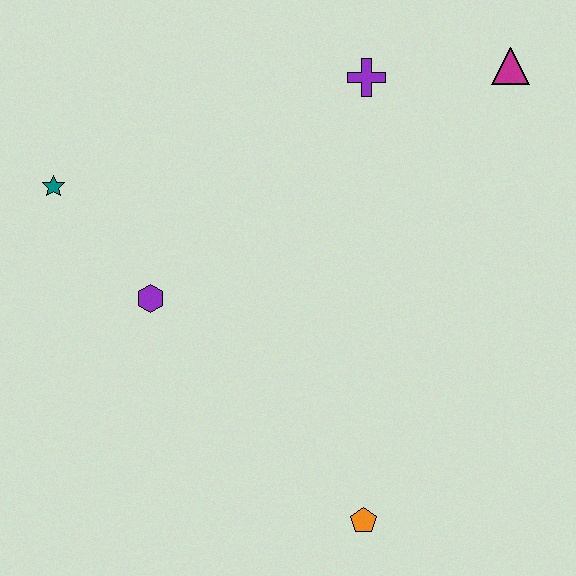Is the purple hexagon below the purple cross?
Yes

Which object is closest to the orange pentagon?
The purple hexagon is closest to the orange pentagon.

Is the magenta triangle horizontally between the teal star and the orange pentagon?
No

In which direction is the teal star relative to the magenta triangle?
The teal star is to the left of the magenta triangle.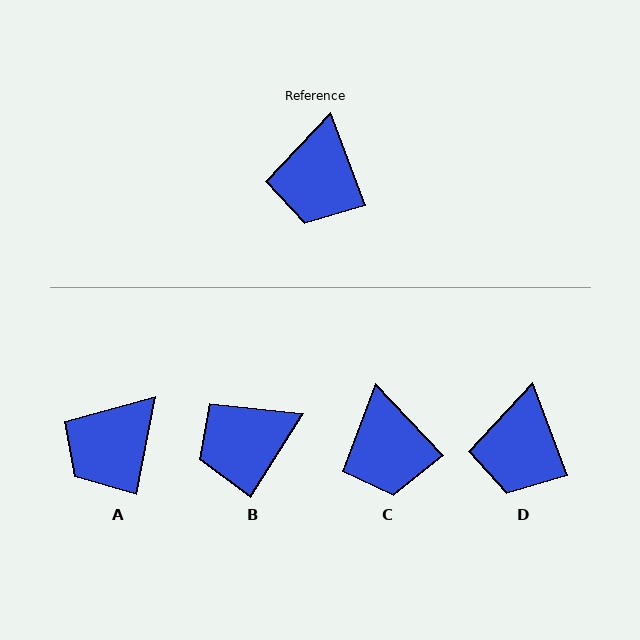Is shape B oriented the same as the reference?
No, it is off by about 53 degrees.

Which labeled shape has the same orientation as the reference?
D.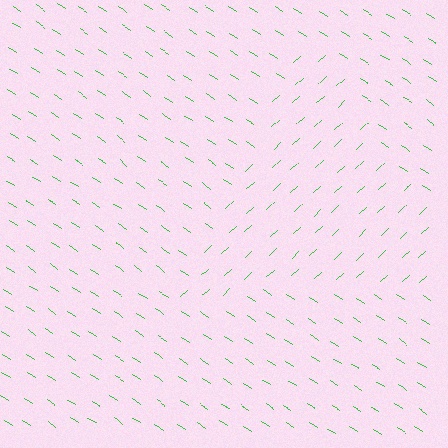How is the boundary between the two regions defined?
The boundary is defined purely by a change in line orientation (approximately 76 degrees difference). All lines are the same color and thickness.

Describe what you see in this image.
The image is filled with small green line segments. A triangle region in the image has lines oriented differently from the surrounding lines, creating a visible texture boundary.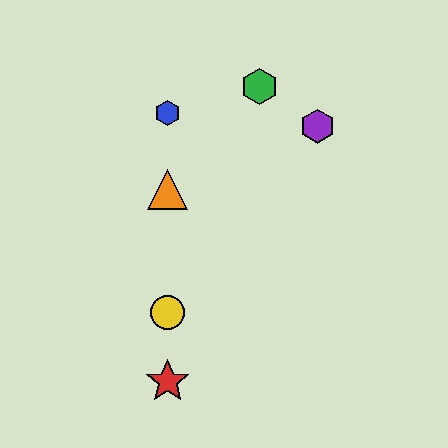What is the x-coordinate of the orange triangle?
The orange triangle is at x≈168.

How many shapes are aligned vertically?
4 shapes (the red star, the blue hexagon, the yellow circle, the orange triangle) are aligned vertically.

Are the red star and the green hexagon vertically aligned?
No, the red star is at x≈168 and the green hexagon is at x≈260.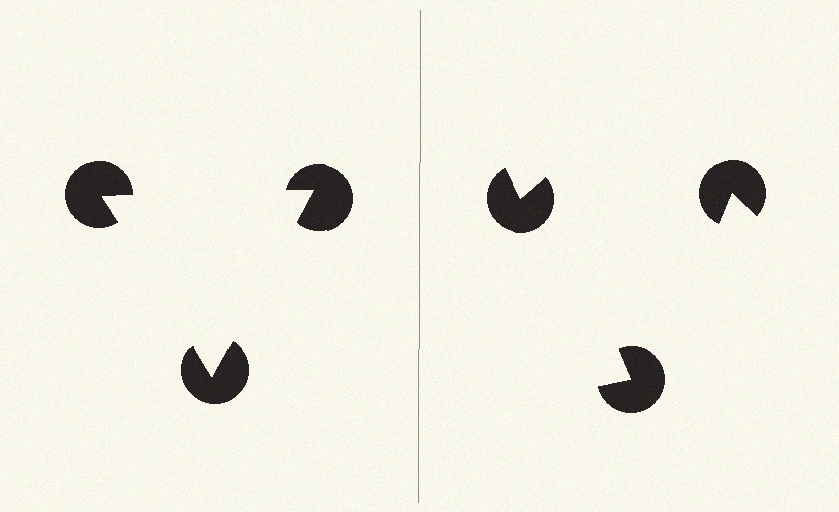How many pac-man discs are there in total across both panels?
6 — 3 on each side.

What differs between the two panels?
The pac-man discs are positioned identically on both sides; only the wedge orientations differ. On the left they align to a triangle; on the right they are misaligned.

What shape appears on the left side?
An illusory triangle.